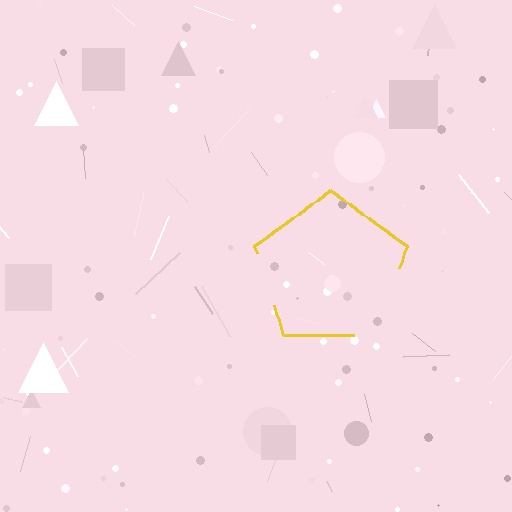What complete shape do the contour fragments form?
The contour fragments form a pentagon.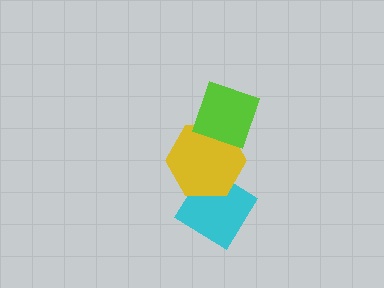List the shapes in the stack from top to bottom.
From top to bottom: the lime diamond, the yellow hexagon, the cyan diamond.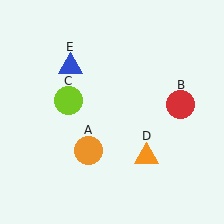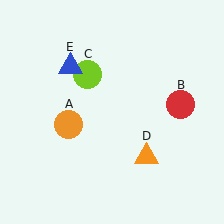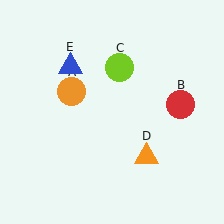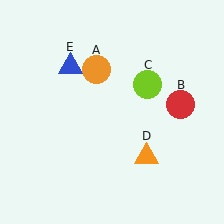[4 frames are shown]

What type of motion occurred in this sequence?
The orange circle (object A), lime circle (object C) rotated clockwise around the center of the scene.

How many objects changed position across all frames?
2 objects changed position: orange circle (object A), lime circle (object C).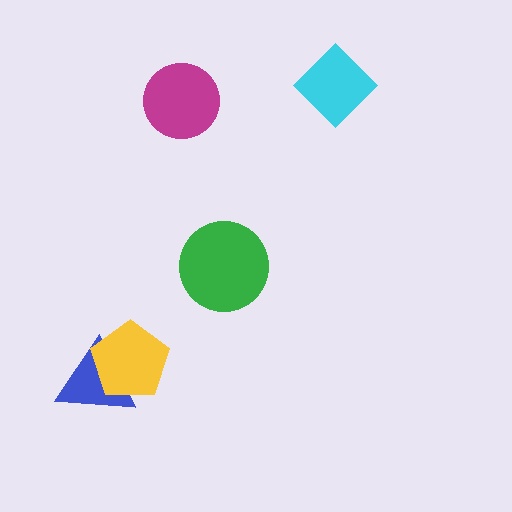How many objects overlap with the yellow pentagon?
1 object overlaps with the yellow pentagon.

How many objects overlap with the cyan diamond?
0 objects overlap with the cyan diamond.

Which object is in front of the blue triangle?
The yellow pentagon is in front of the blue triangle.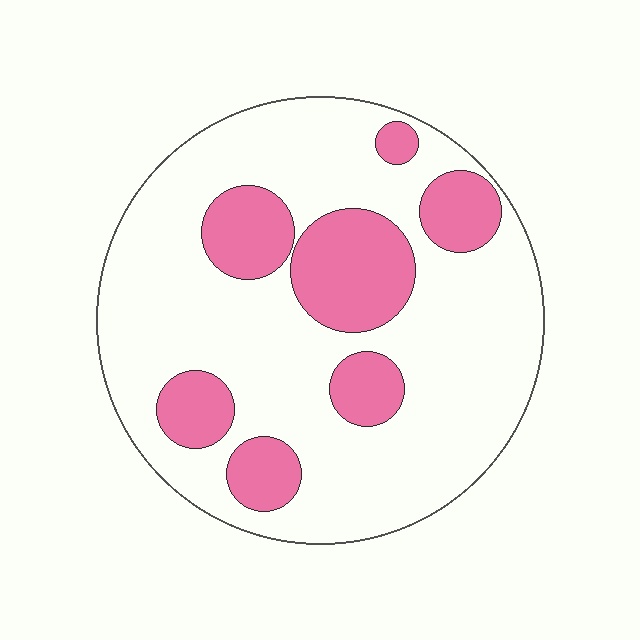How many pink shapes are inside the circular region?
7.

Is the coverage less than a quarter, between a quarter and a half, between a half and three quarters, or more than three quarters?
Between a quarter and a half.